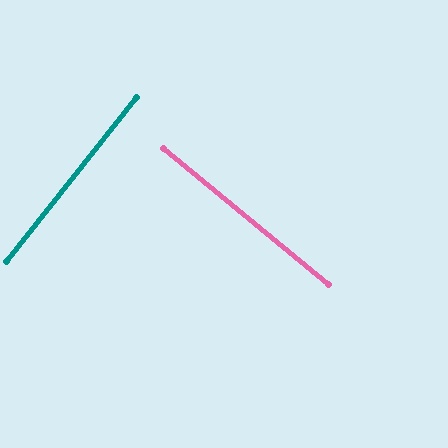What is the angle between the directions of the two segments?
Approximately 89 degrees.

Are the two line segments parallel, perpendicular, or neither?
Perpendicular — they meet at approximately 89°.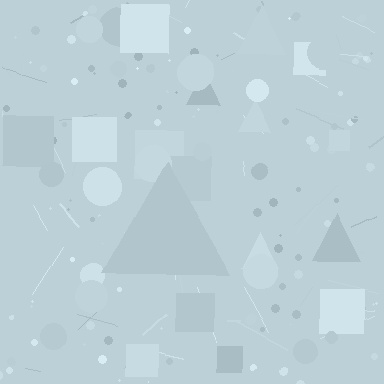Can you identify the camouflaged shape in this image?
The camouflaged shape is a triangle.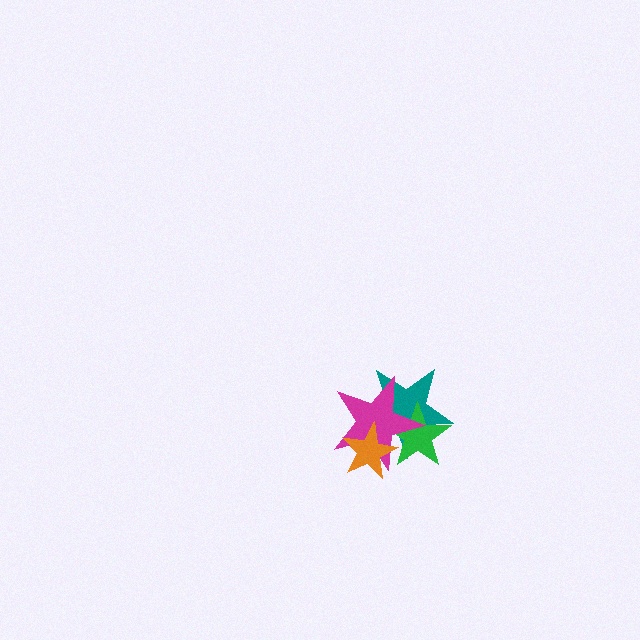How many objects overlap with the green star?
3 objects overlap with the green star.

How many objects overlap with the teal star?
3 objects overlap with the teal star.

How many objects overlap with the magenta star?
3 objects overlap with the magenta star.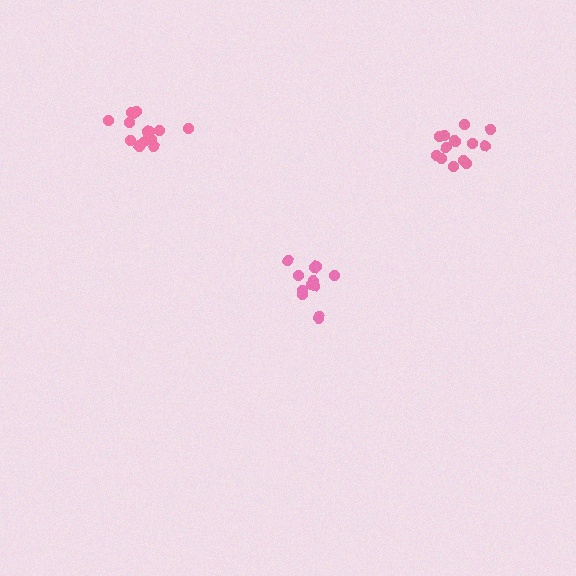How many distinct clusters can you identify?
There are 3 distinct clusters.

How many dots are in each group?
Group 1: 13 dots, Group 2: 16 dots, Group 3: 14 dots (43 total).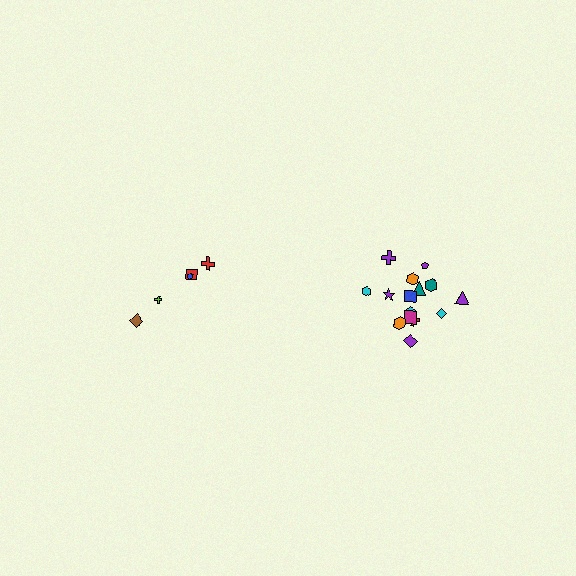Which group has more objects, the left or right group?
The right group.